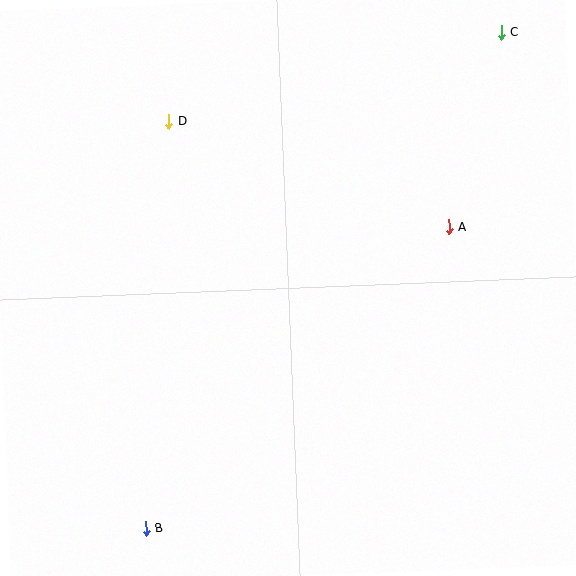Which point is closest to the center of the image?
Point A at (449, 227) is closest to the center.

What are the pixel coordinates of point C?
Point C is at (501, 32).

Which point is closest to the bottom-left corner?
Point B is closest to the bottom-left corner.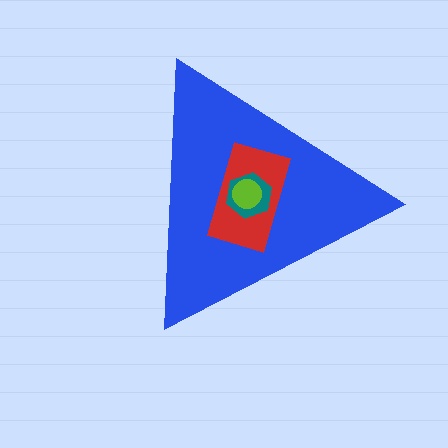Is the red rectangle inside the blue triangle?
Yes.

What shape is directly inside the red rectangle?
The teal hexagon.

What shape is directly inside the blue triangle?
The red rectangle.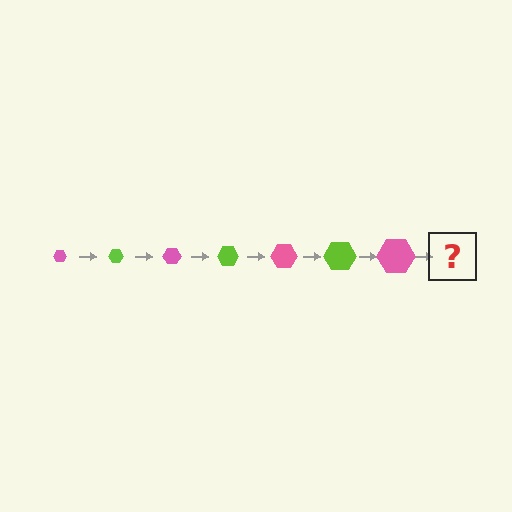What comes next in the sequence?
The next element should be a lime hexagon, larger than the previous one.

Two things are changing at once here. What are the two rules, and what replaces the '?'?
The two rules are that the hexagon grows larger each step and the color cycles through pink and lime. The '?' should be a lime hexagon, larger than the previous one.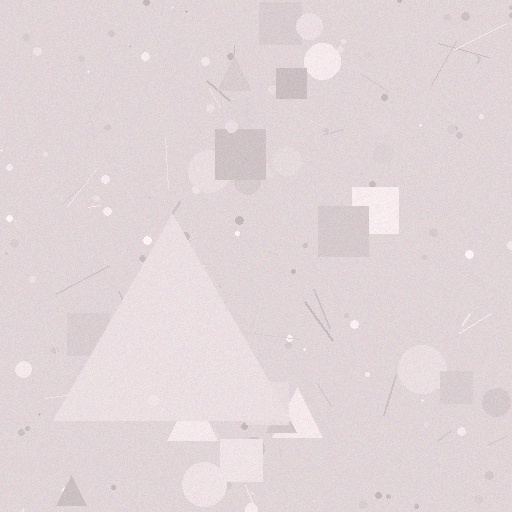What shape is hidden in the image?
A triangle is hidden in the image.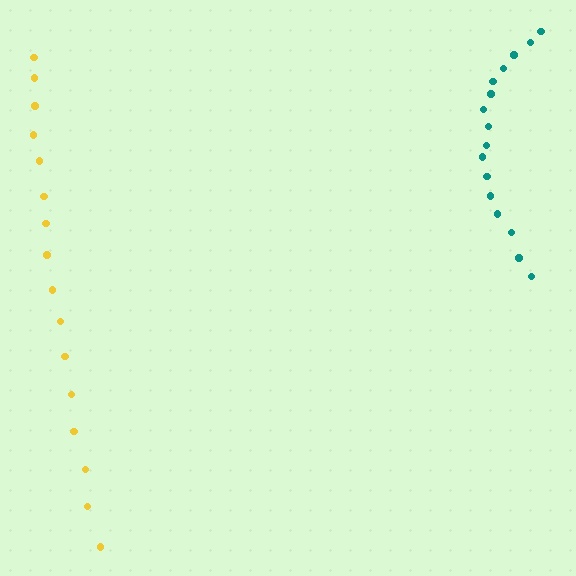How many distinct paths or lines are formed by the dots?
There are 2 distinct paths.